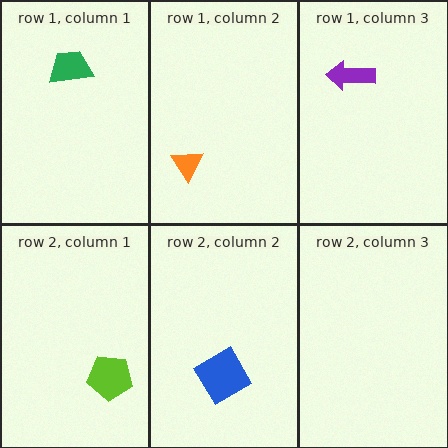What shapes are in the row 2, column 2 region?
The blue diamond.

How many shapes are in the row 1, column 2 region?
1.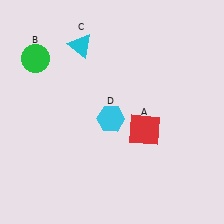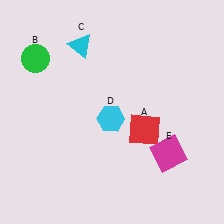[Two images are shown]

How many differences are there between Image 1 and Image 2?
There is 1 difference between the two images.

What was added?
A magenta square (E) was added in Image 2.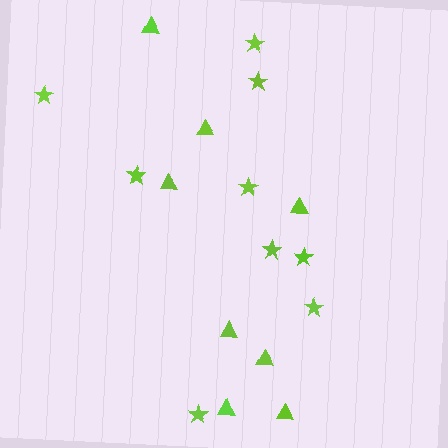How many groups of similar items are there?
There are 2 groups: one group of triangles (8) and one group of stars (9).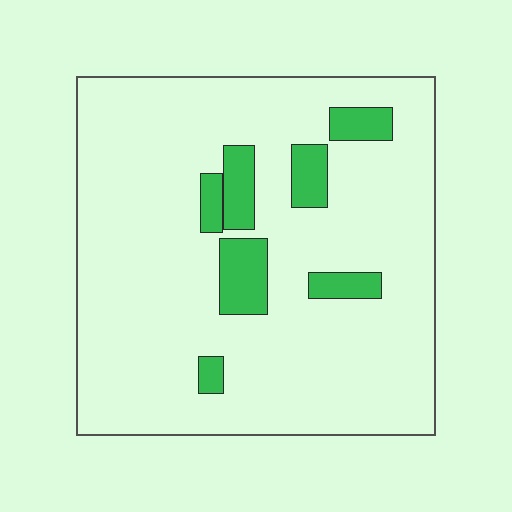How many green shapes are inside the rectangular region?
7.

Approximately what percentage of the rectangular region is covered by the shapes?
Approximately 10%.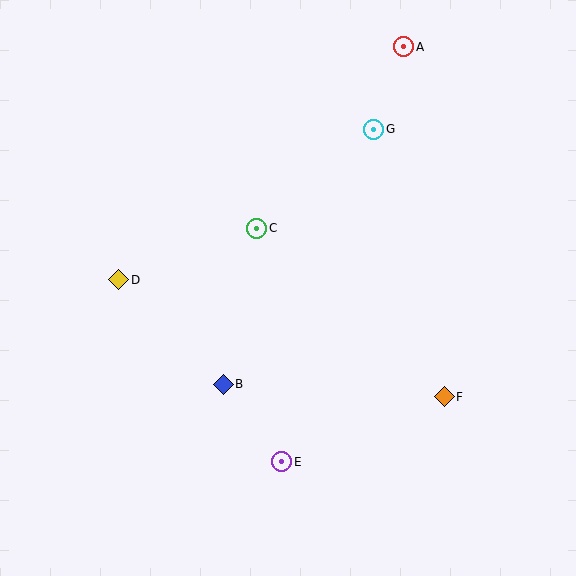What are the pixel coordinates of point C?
Point C is at (257, 228).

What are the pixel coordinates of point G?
Point G is at (374, 129).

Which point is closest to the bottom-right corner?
Point F is closest to the bottom-right corner.